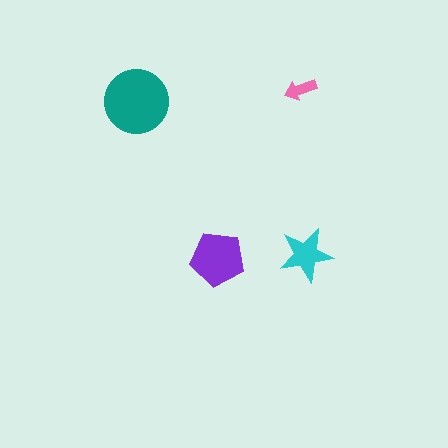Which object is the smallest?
The pink arrow.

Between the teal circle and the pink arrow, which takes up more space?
The teal circle.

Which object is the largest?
The teal circle.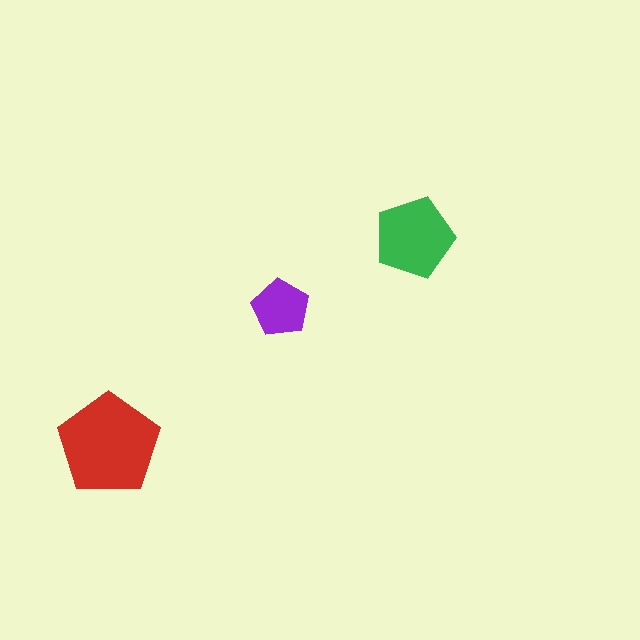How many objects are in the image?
There are 3 objects in the image.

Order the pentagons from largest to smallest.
the red one, the green one, the purple one.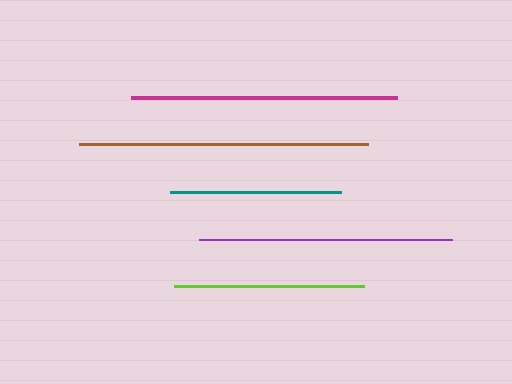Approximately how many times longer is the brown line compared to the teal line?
The brown line is approximately 1.7 times the length of the teal line.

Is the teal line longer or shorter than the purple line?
The purple line is longer than the teal line.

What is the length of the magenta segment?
The magenta segment is approximately 266 pixels long.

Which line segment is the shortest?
The teal line is the shortest at approximately 171 pixels.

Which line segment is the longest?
The brown line is the longest at approximately 289 pixels.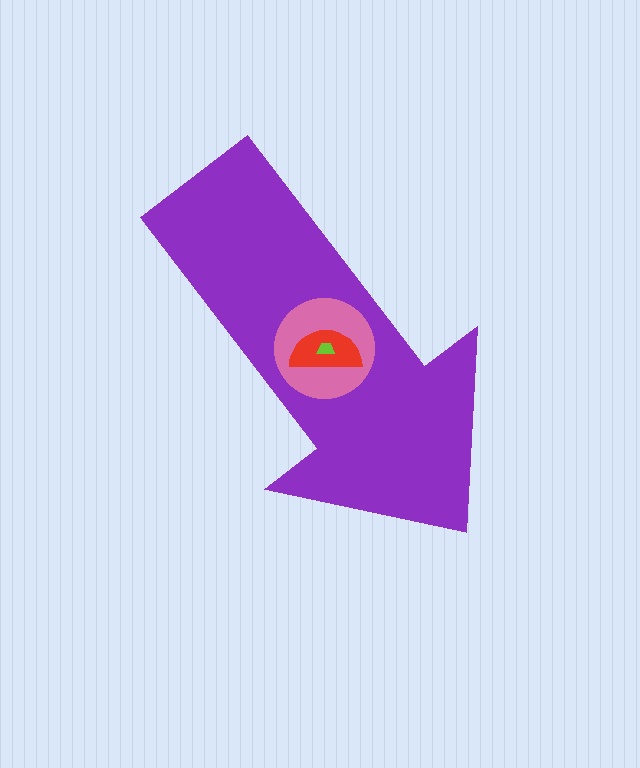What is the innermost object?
The lime trapezoid.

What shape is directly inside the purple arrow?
The pink circle.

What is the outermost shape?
The purple arrow.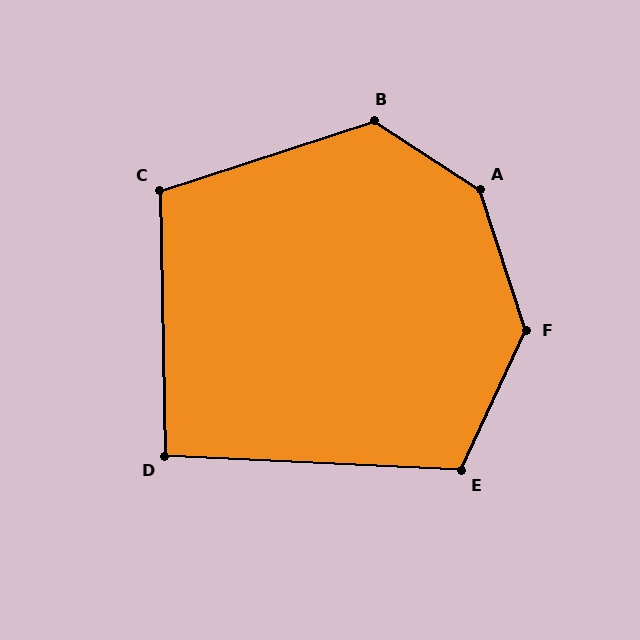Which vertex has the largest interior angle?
A, at approximately 141 degrees.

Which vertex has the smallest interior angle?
D, at approximately 94 degrees.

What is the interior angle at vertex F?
Approximately 137 degrees (obtuse).